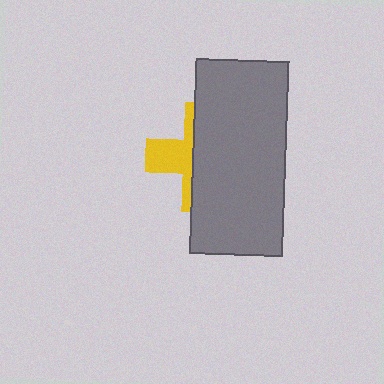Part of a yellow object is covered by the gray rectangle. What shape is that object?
It is a cross.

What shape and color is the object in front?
The object in front is a gray rectangle.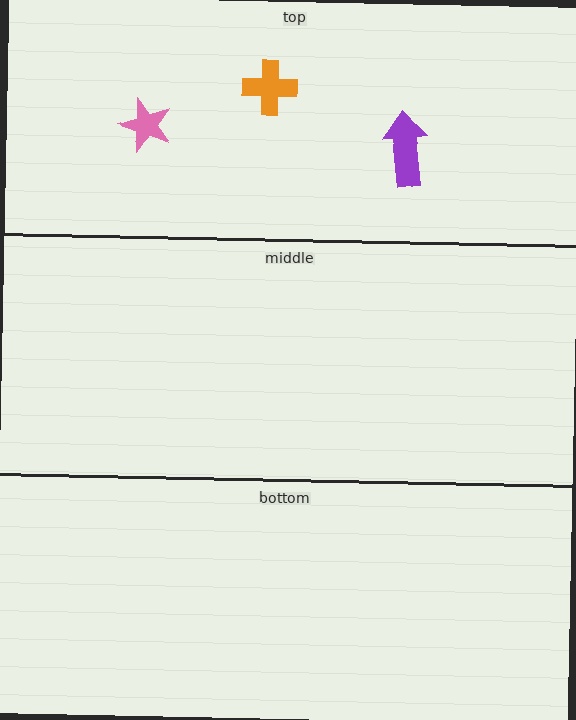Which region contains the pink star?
The top region.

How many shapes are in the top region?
3.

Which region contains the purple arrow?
The top region.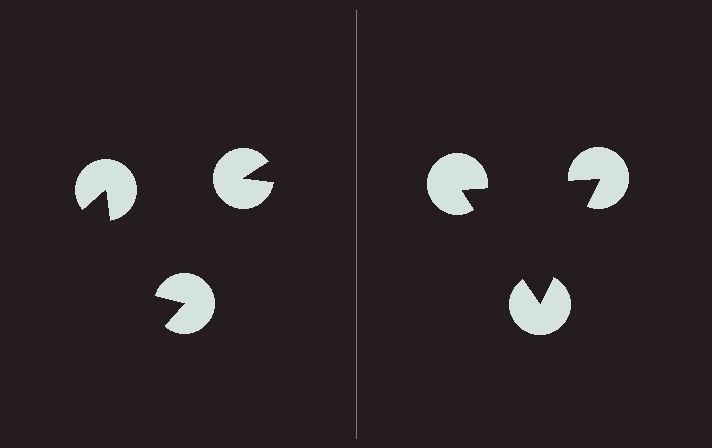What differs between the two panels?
The pac-man discs are positioned identically on both sides; only the wedge orientations differ. On the right they align to a triangle; on the left they are misaligned.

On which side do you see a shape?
An illusory triangle appears on the right side. On the left side the wedge cuts are rotated, so no coherent shape forms.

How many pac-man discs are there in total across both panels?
6 — 3 on each side.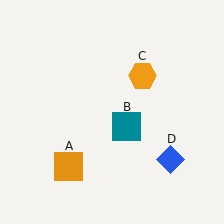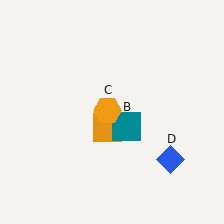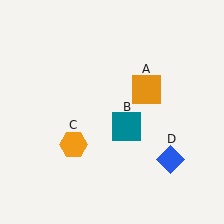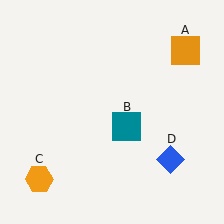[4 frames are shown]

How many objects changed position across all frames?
2 objects changed position: orange square (object A), orange hexagon (object C).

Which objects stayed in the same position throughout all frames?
Teal square (object B) and blue diamond (object D) remained stationary.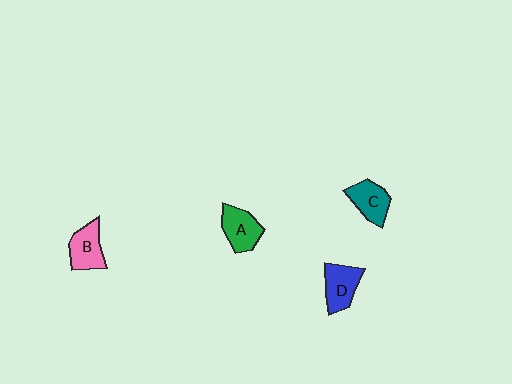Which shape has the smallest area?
Shape C (teal).